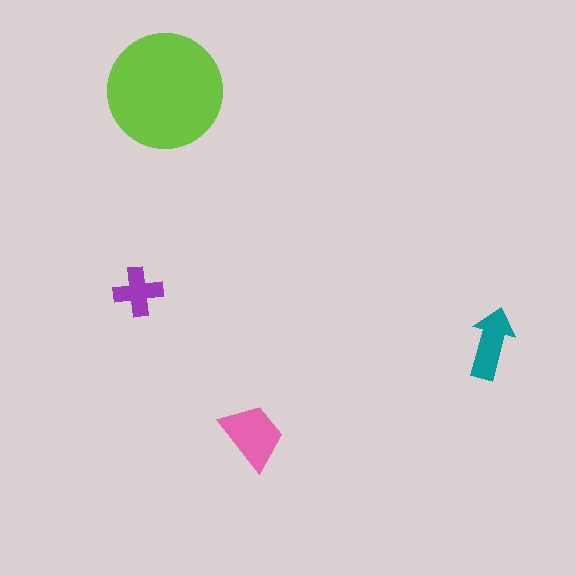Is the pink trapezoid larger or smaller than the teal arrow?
Larger.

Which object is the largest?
The lime circle.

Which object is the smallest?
The purple cross.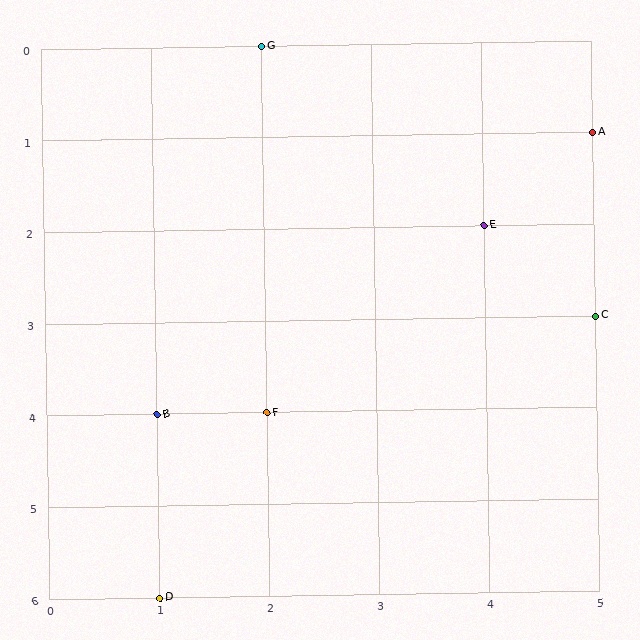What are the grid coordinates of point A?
Point A is at grid coordinates (5, 1).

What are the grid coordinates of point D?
Point D is at grid coordinates (1, 6).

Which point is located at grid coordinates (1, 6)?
Point D is at (1, 6).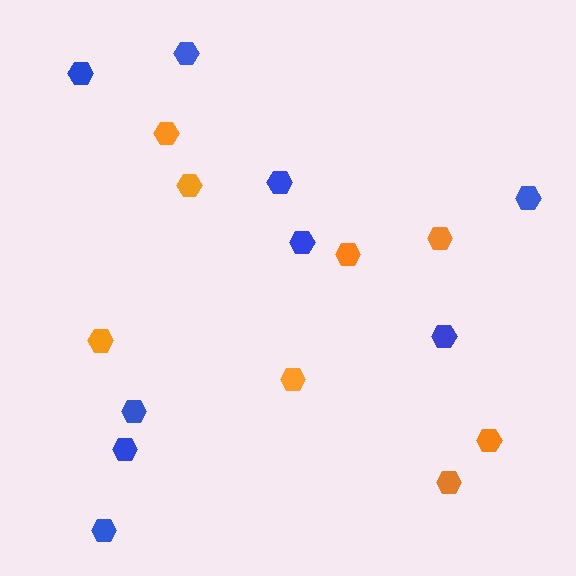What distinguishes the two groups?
There are 2 groups: one group of blue hexagons (9) and one group of orange hexagons (8).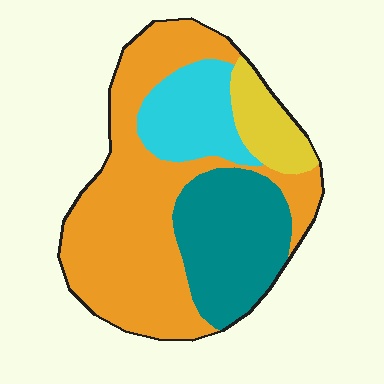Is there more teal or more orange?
Orange.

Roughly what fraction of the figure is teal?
Teal covers about 25% of the figure.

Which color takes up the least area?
Yellow, at roughly 10%.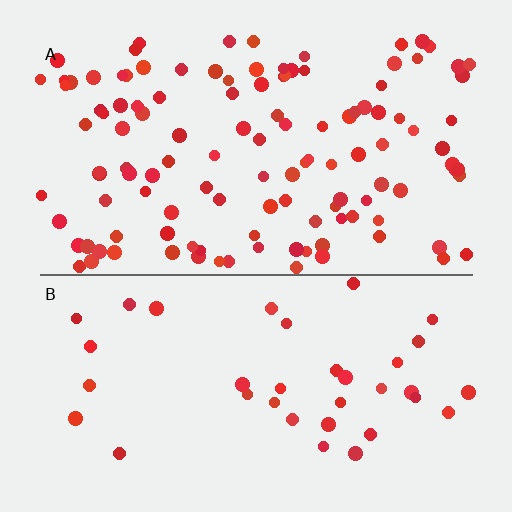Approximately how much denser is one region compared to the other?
Approximately 3.3× — region A over region B.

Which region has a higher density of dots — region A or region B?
A (the top).